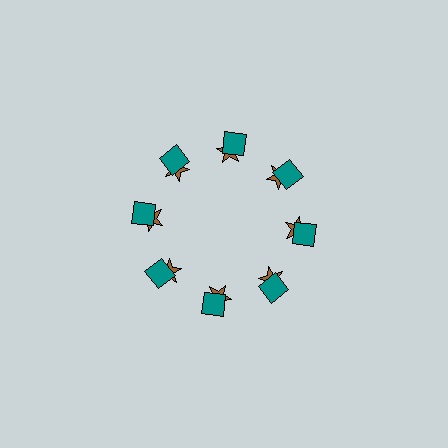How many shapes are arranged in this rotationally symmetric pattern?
There are 16 shapes, arranged in 8 groups of 2.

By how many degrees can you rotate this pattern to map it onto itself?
The pattern maps onto itself every 45 degrees of rotation.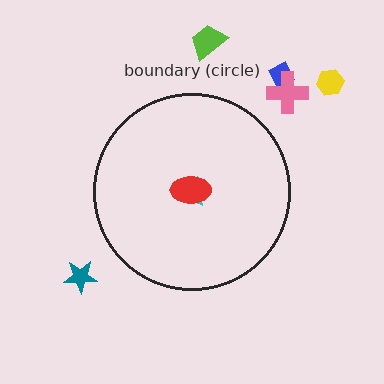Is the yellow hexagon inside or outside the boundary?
Outside.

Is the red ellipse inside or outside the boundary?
Inside.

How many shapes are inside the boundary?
2 inside, 5 outside.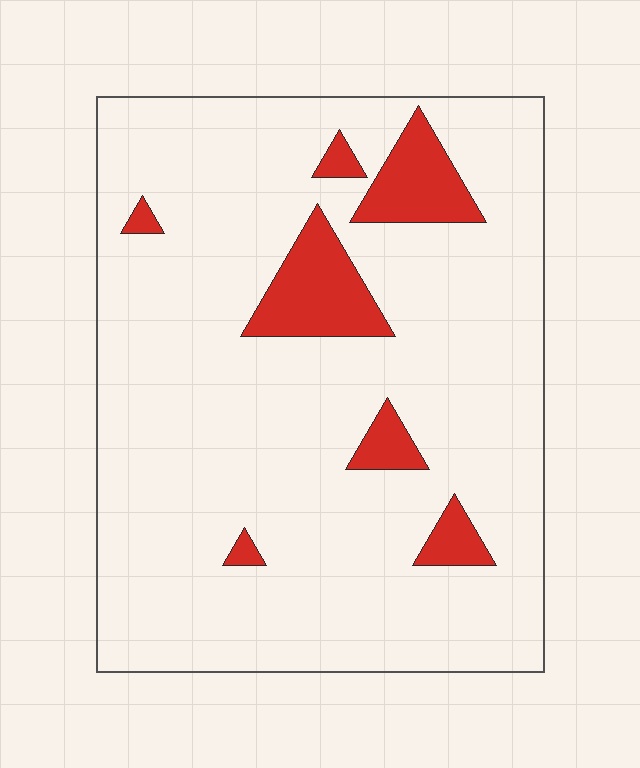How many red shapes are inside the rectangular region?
7.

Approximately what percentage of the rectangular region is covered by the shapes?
Approximately 10%.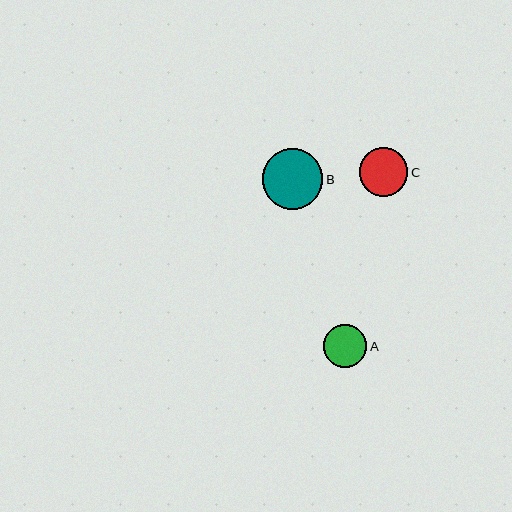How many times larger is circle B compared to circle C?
Circle B is approximately 1.3 times the size of circle C.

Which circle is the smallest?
Circle A is the smallest with a size of approximately 43 pixels.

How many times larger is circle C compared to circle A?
Circle C is approximately 1.1 times the size of circle A.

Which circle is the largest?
Circle B is the largest with a size of approximately 61 pixels.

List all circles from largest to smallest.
From largest to smallest: B, C, A.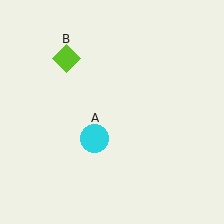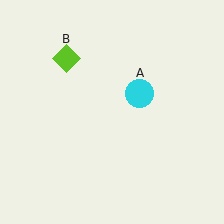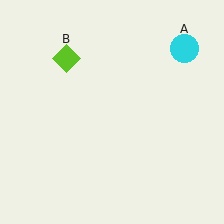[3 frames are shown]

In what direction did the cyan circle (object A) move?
The cyan circle (object A) moved up and to the right.